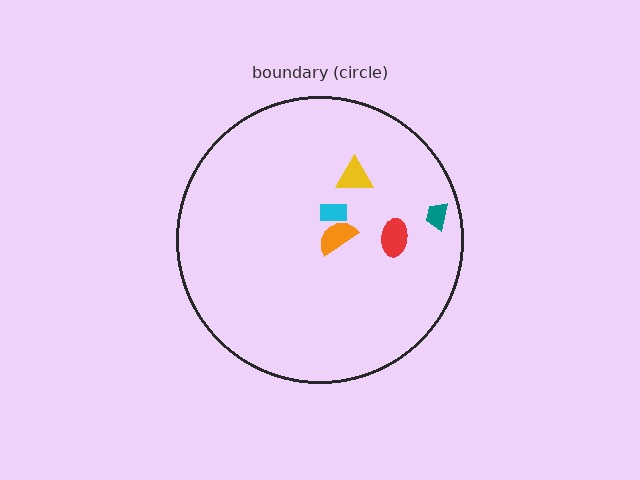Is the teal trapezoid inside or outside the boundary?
Inside.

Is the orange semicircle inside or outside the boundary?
Inside.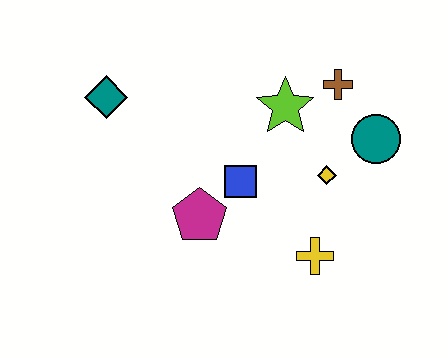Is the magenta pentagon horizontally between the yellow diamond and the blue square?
No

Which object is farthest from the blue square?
The teal diamond is farthest from the blue square.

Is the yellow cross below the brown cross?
Yes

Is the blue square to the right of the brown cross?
No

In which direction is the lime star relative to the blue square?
The lime star is above the blue square.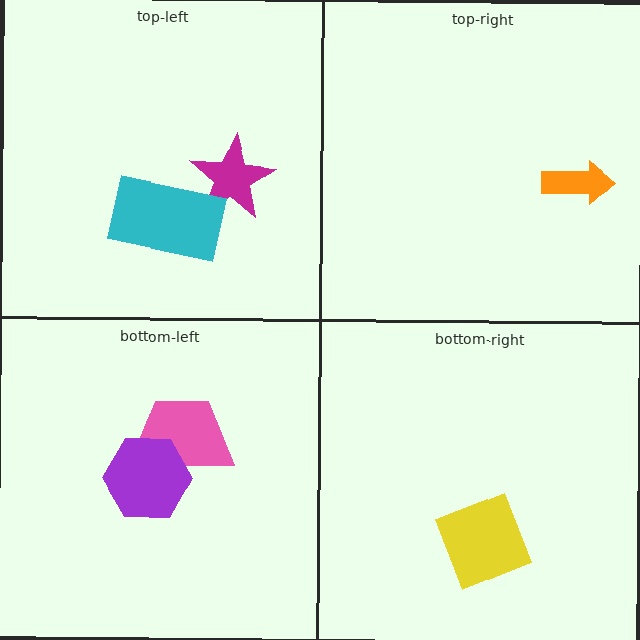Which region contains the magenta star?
The top-left region.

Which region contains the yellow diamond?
The bottom-right region.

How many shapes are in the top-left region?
2.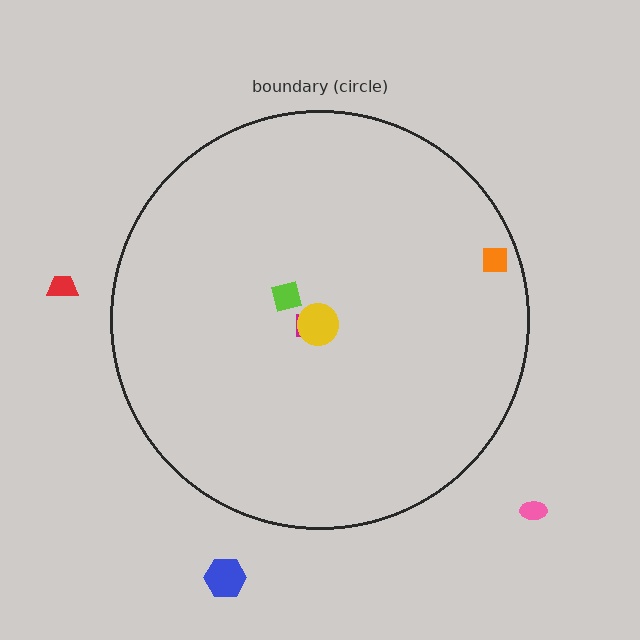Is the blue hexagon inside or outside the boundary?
Outside.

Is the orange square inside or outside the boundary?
Inside.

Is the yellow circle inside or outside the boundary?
Inside.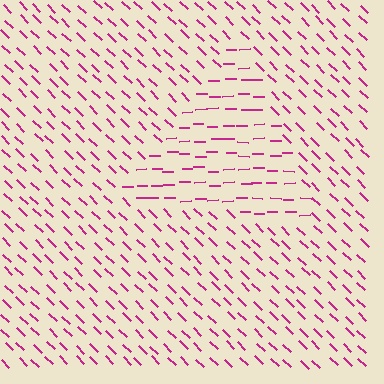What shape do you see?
I see a triangle.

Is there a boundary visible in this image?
Yes, there is a texture boundary formed by a change in line orientation.